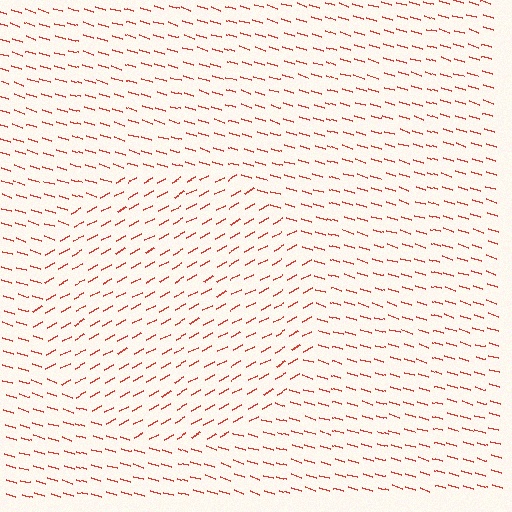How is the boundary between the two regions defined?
The boundary is defined purely by a change in line orientation (approximately 45 degrees difference). All lines are the same color and thickness.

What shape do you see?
I see a circle.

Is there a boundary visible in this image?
Yes, there is a texture boundary formed by a change in line orientation.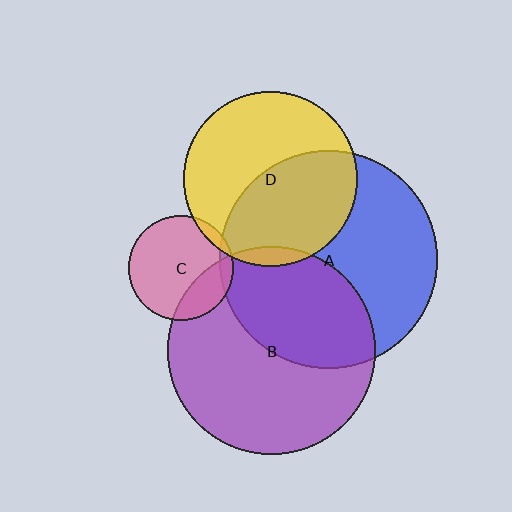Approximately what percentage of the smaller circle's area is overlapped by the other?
Approximately 5%.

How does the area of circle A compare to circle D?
Approximately 1.6 times.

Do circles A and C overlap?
Yes.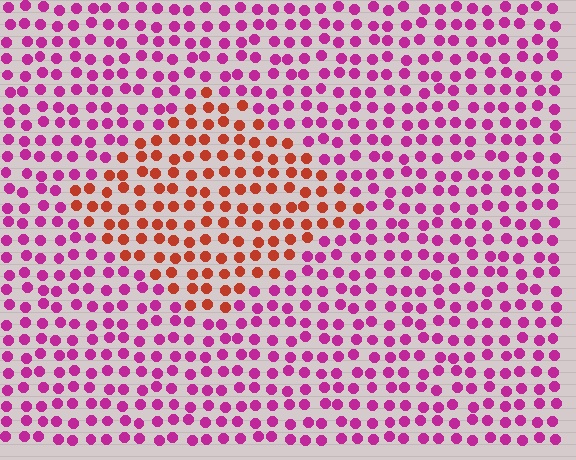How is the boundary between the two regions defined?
The boundary is defined purely by a slight shift in hue (about 53 degrees). Spacing, size, and orientation are identical on both sides.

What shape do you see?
I see a diamond.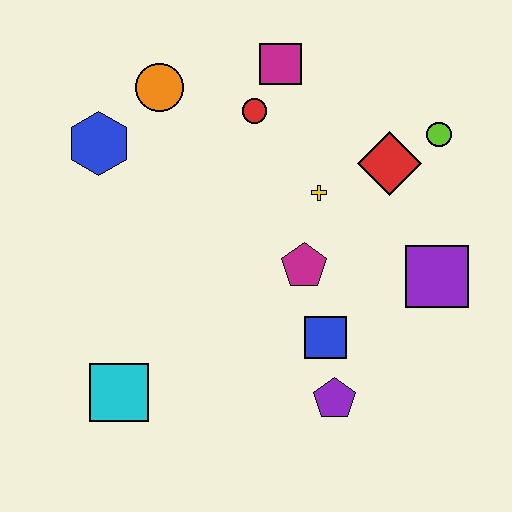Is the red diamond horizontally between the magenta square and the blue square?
No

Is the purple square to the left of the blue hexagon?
No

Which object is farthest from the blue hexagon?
The purple square is farthest from the blue hexagon.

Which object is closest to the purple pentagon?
The blue square is closest to the purple pentagon.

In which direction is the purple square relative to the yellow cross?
The purple square is to the right of the yellow cross.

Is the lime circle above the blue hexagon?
Yes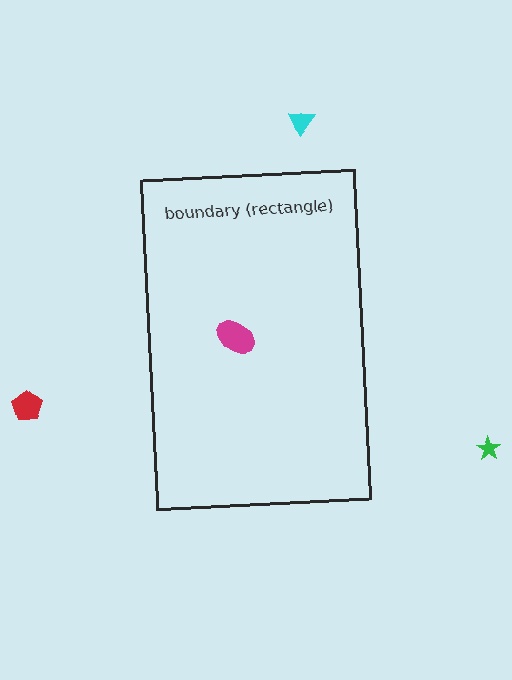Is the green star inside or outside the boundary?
Outside.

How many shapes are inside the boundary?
1 inside, 3 outside.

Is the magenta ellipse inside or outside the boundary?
Inside.